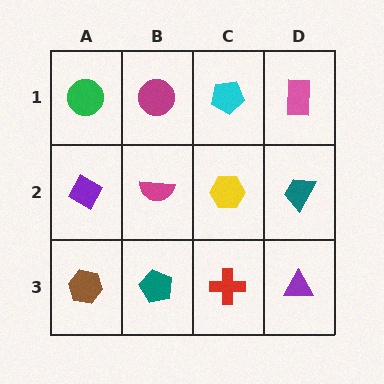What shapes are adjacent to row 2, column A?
A green circle (row 1, column A), a brown hexagon (row 3, column A), a magenta semicircle (row 2, column B).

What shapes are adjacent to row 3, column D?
A teal trapezoid (row 2, column D), a red cross (row 3, column C).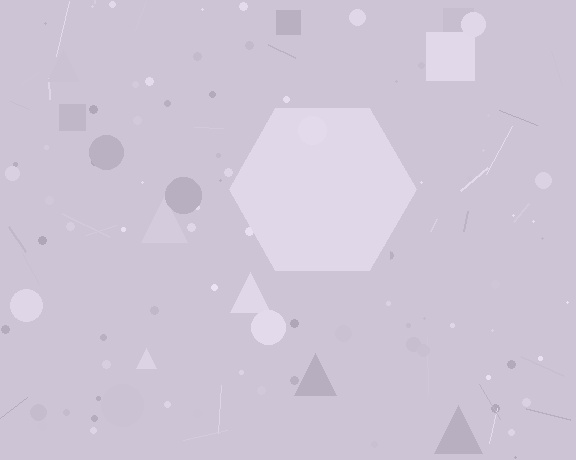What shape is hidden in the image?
A hexagon is hidden in the image.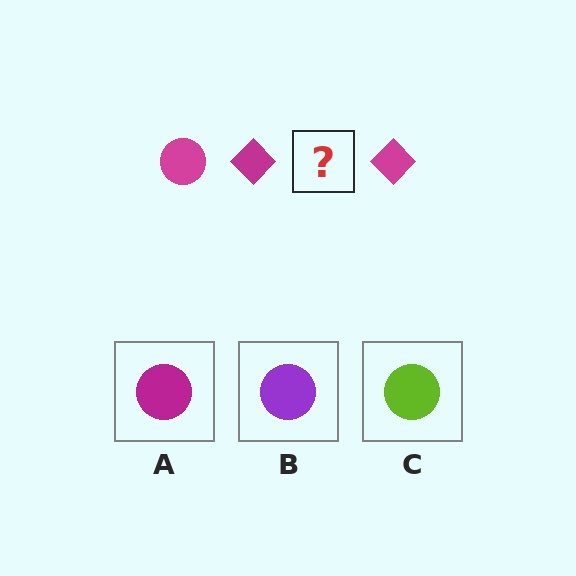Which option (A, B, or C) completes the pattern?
A.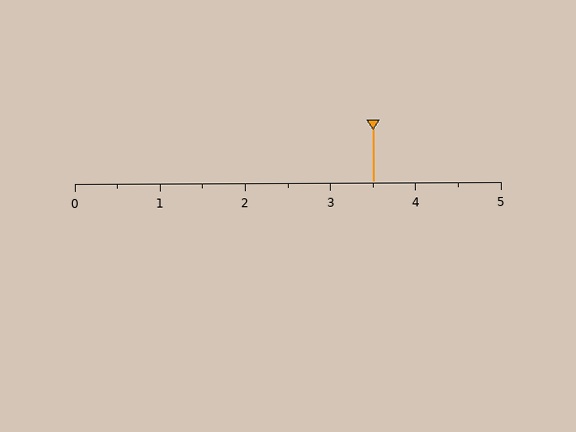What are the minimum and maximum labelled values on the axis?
The axis runs from 0 to 5.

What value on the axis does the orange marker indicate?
The marker indicates approximately 3.5.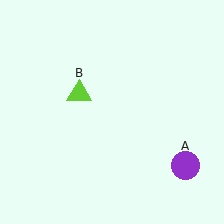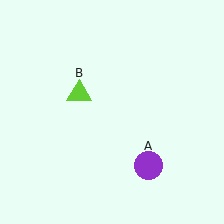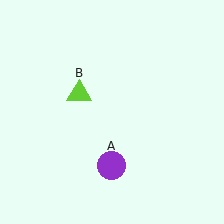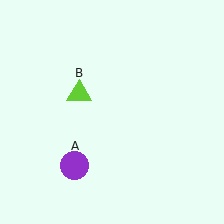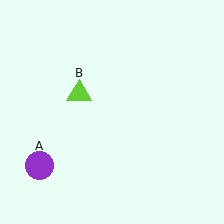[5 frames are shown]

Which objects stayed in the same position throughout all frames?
Lime triangle (object B) remained stationary.